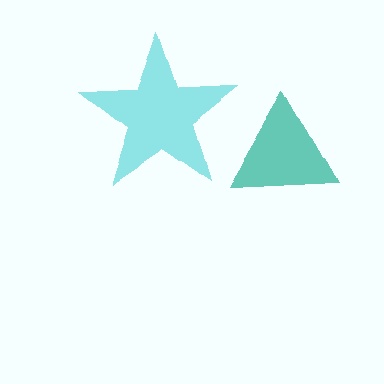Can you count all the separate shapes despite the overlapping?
Yes, there are 2 separate shapes.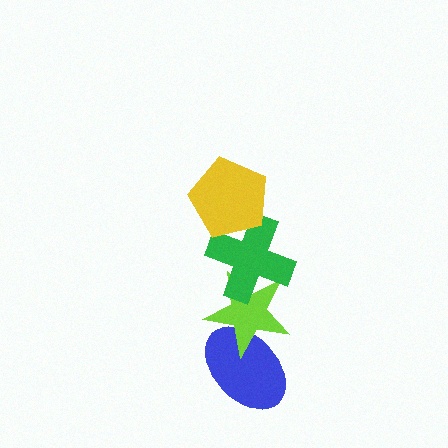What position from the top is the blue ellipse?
The blue ellipse is 4th from the top.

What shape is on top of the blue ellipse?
The lime star is on top of the blue ellipse.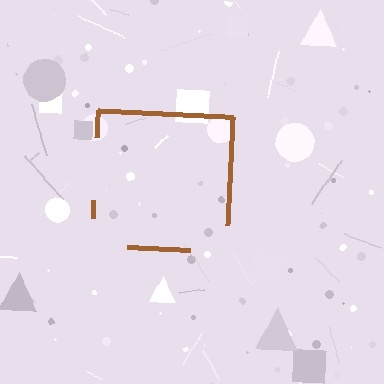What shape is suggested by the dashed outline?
The dashed outline suggests a square.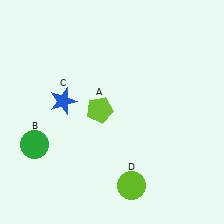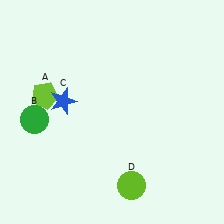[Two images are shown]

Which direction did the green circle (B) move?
The green circle (B) moved up.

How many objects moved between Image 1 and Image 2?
2 objects moved between the two images.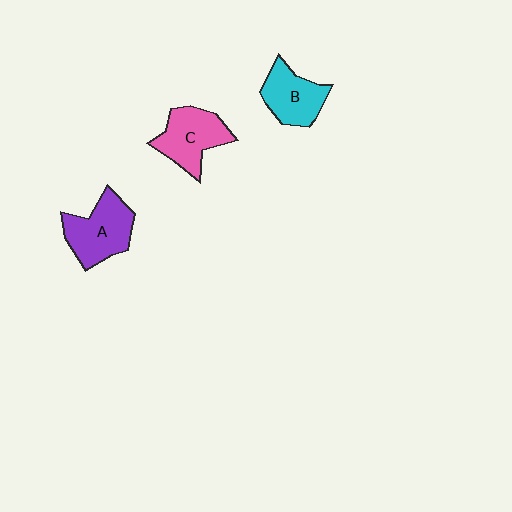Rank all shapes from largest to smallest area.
From largest to smallest: A (purple), C (pink), B (cyan).